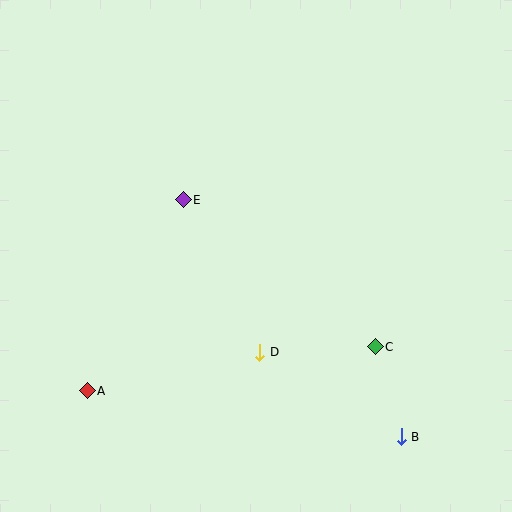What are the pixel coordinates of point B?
Point B is at (401, 437).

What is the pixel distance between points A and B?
The distance between A and B is 317 pixels.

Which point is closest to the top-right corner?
Point C is closest to the top-right corner.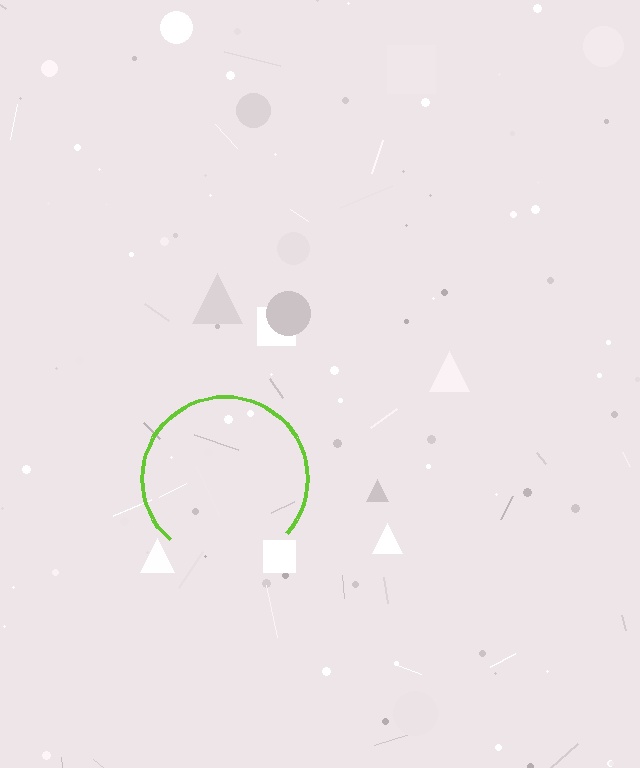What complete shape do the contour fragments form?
The contour fragments form a circle.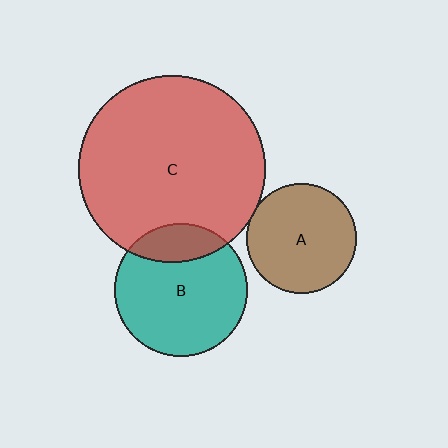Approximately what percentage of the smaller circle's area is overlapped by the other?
Approximately 5%.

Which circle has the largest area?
Circle C (red).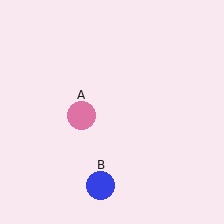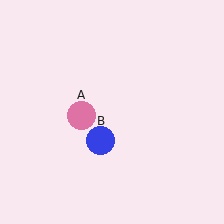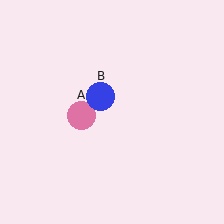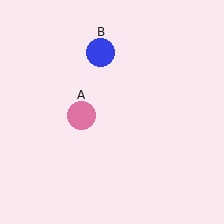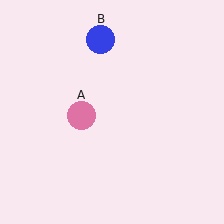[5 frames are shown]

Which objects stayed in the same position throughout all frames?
Pink circle (object A) remained stationary.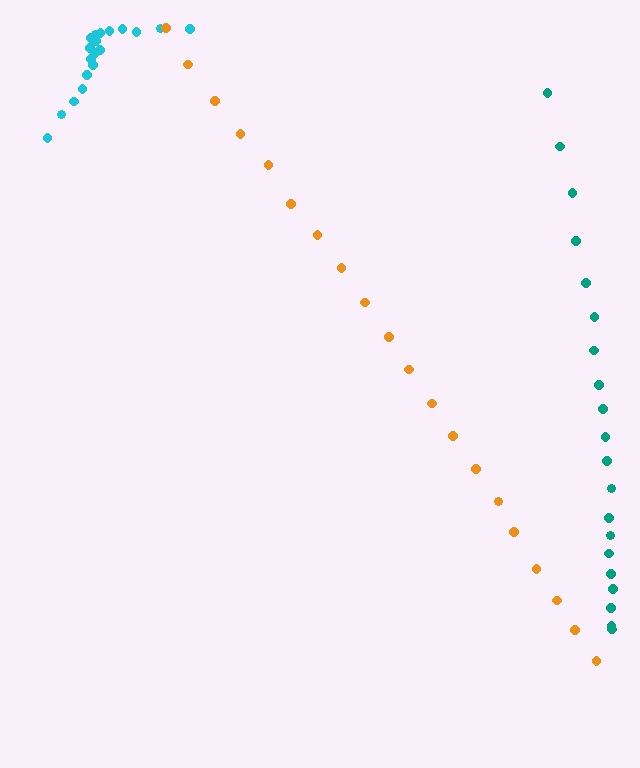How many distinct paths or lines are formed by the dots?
There are 3 distinct paths.